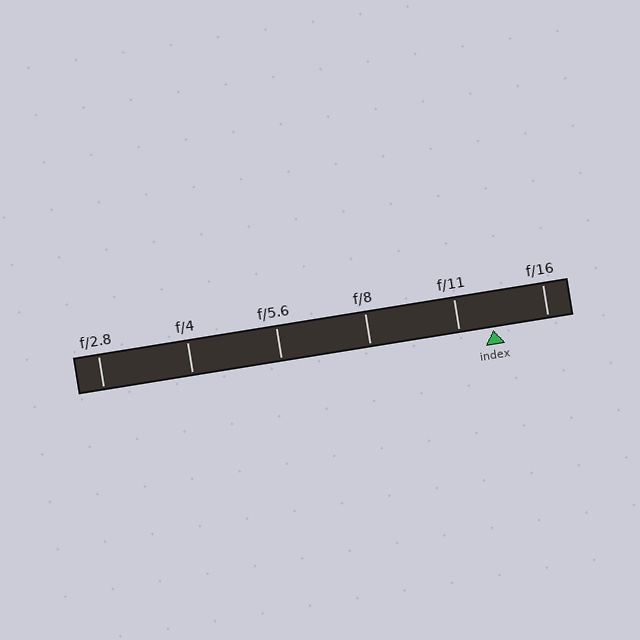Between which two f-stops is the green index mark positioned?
The index mark is between f/11 and f/16.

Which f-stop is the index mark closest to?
The index mark is closest to f/11.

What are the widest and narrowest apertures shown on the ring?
The widest aperture shown is f/2.8 and the narrowest is f/16.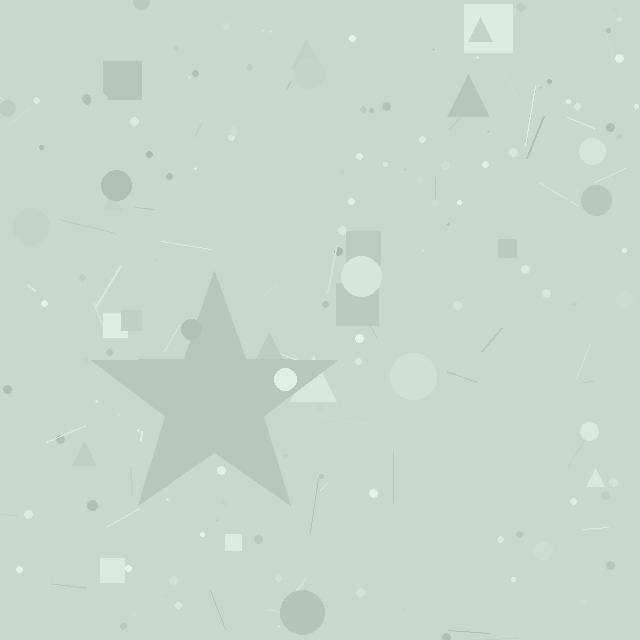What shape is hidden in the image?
A star is hidden in the image.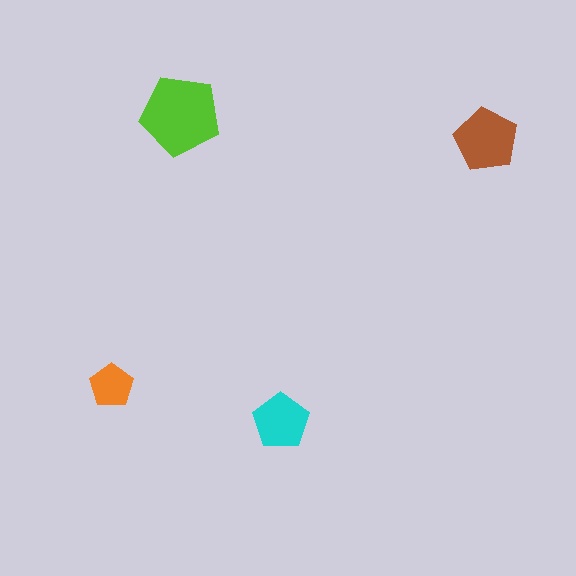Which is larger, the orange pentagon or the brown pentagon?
The brown one.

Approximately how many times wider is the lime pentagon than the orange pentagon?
About 2 times wider.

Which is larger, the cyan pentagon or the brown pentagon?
The brown one.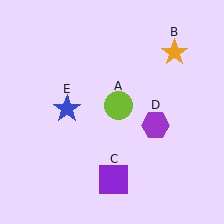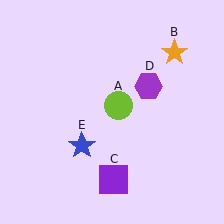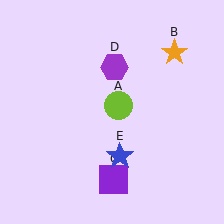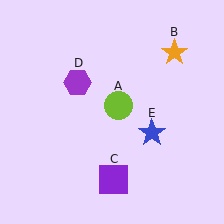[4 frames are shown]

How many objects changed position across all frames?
2 objects changed position: purple hexagon (object D), blue star (object E).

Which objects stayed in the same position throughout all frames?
Lime circle (object A) and orange star (object B) and purple square (object C) remained stationary.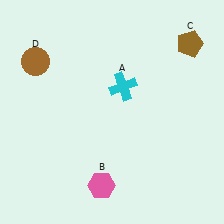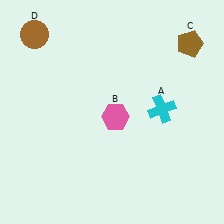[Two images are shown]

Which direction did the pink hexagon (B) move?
The pink hexagon (B) moved up.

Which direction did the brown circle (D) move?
The brown circle (D) moved up.